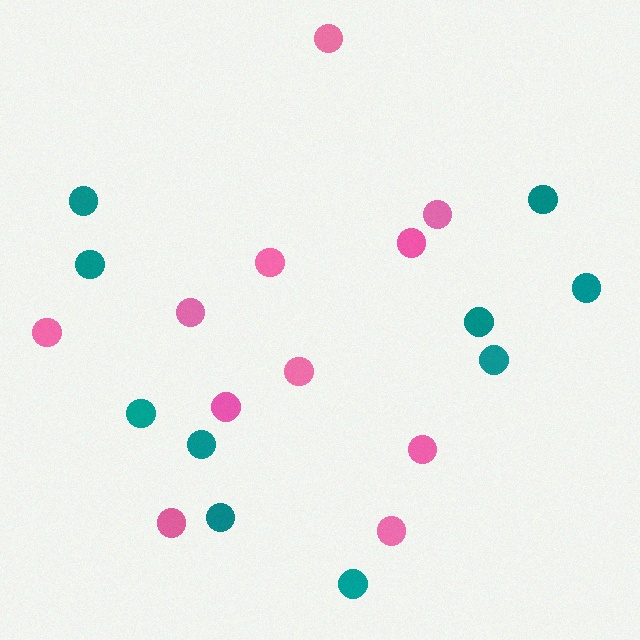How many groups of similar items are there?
There are 2 groups: one group of teal circles (10) and one group of pink circles (11).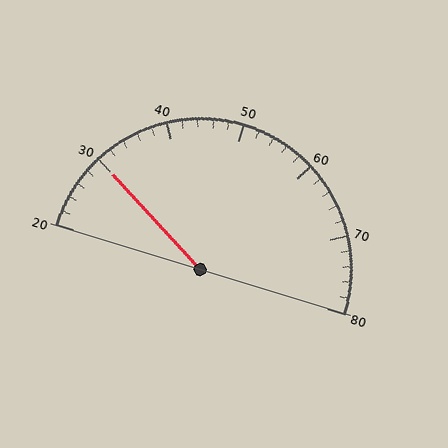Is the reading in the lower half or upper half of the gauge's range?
The reading is in the lower half of the range (20 to 80).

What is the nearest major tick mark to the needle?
The nearest major tick mark is 30.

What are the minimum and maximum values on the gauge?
The gauge ranges from 20 to 80.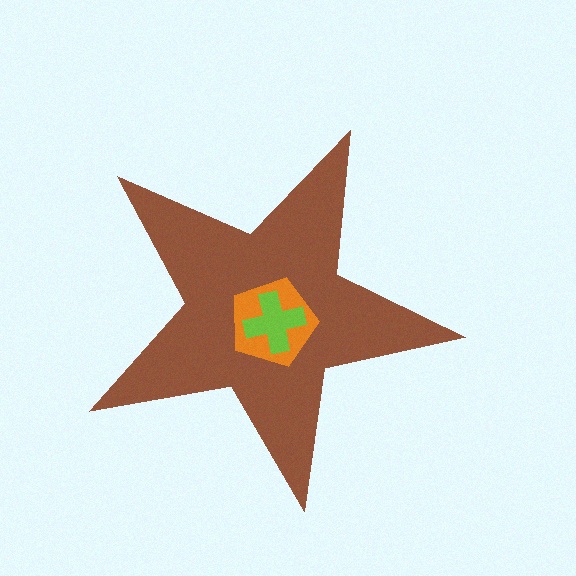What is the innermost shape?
The lime cross.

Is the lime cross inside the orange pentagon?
Yes.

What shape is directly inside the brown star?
The orange pentagon.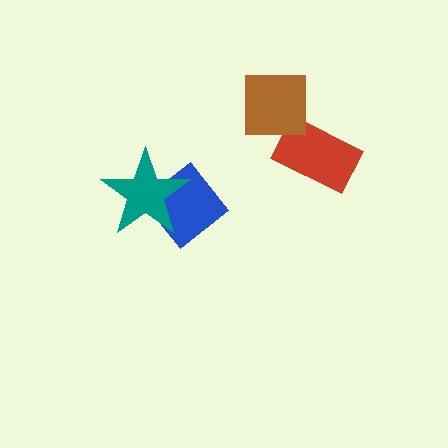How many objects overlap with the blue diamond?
1 object overlaps with the blue diamond.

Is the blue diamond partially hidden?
Yes, it is partially covered by another shape.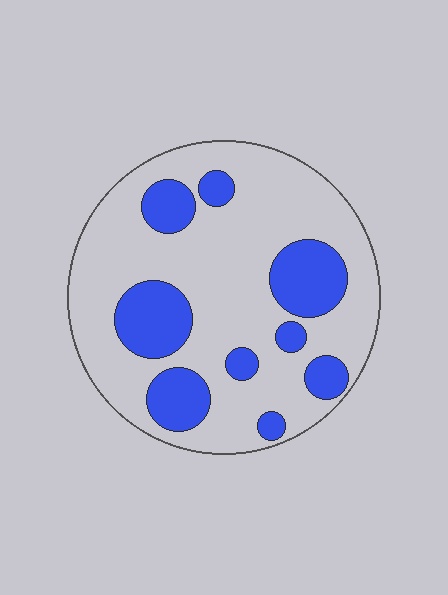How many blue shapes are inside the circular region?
9.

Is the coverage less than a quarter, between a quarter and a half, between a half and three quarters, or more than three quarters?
Between a quarter and a half.